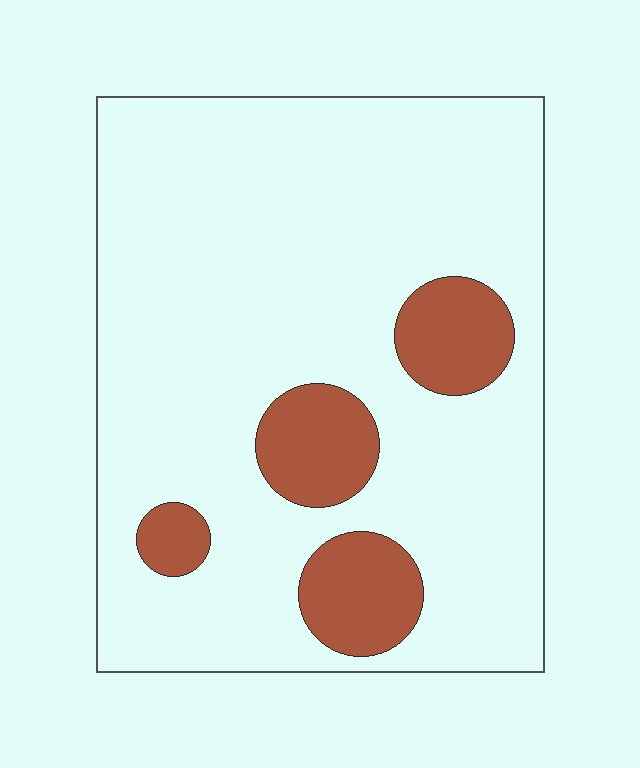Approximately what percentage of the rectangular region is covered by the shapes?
Approximately 15%.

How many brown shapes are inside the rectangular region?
4.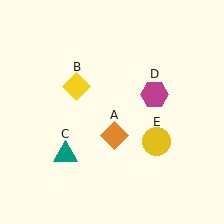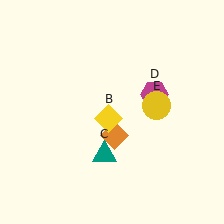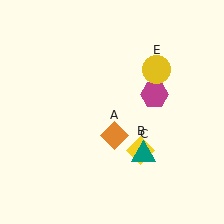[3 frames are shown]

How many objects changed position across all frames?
3 objects changed position: yellow diamond (object B), teal triangle (object C), yellow circle (object E).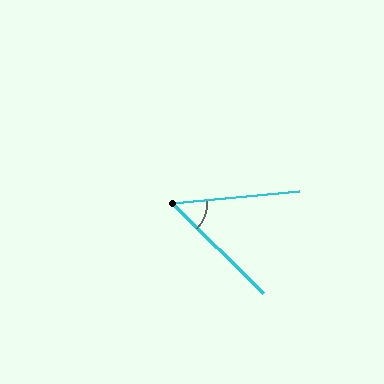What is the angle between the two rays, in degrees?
Approximately 50 degrees.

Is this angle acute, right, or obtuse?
It is acute.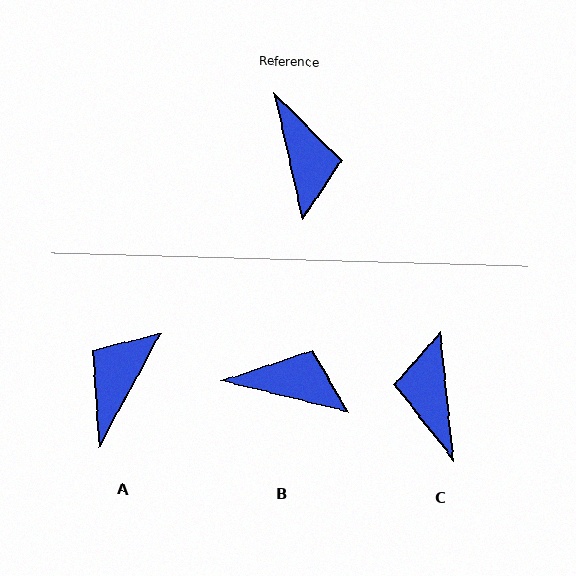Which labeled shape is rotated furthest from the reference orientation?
C, about 173 degrees away.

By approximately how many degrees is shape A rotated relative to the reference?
Approximately 139 degrees counter-clockwise.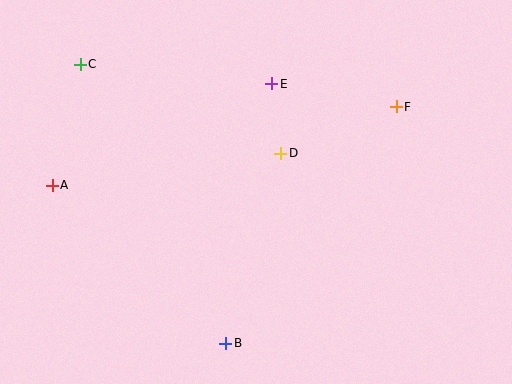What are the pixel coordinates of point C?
Point C is at (80, 64).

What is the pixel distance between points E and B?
The distance between E and B is 263 pixels.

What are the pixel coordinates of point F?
Point F is at (396, 107).